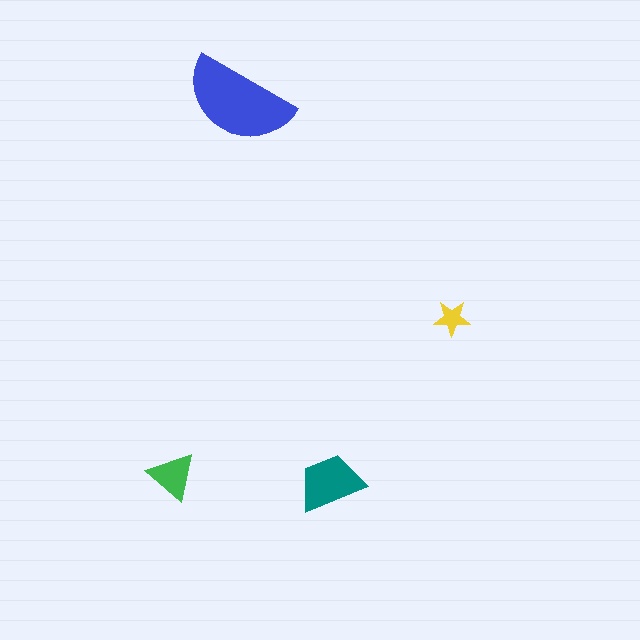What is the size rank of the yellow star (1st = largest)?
4th.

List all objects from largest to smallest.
The blue semicircle, the teal trapezoid, the green triangle, the yellow star.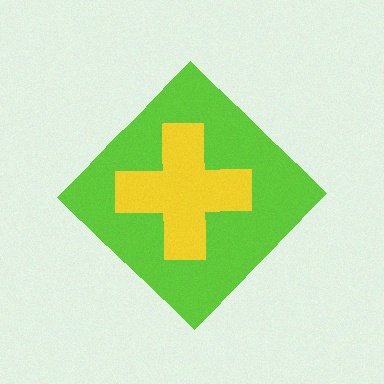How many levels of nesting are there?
2.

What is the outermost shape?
The lime diamond.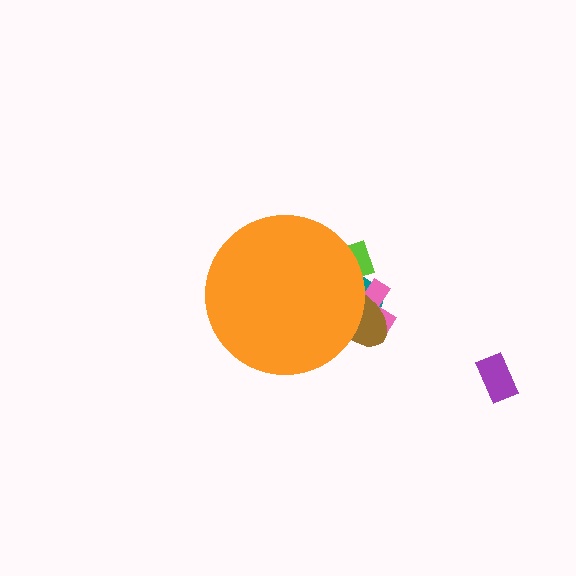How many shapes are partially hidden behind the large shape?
4 shapes are partially hidden.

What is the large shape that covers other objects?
An orange circle.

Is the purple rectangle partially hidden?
No, the purple rectangle is fully visible.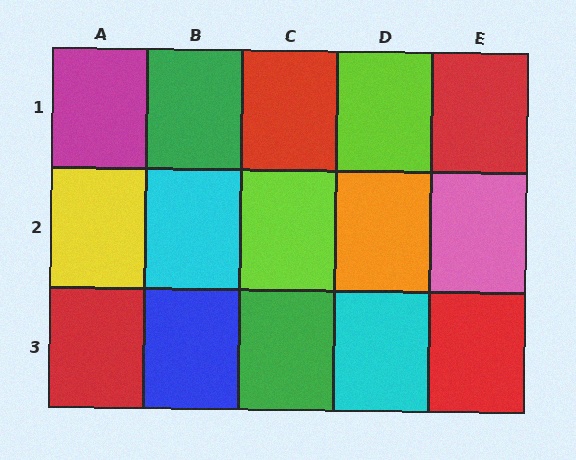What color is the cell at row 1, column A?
Magenta.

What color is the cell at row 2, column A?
Yellow.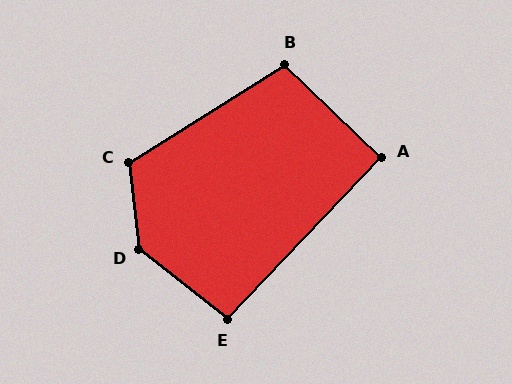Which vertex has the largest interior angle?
D, at approximately 135 degrees.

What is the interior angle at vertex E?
Approximately 95 degrees (obtuse).